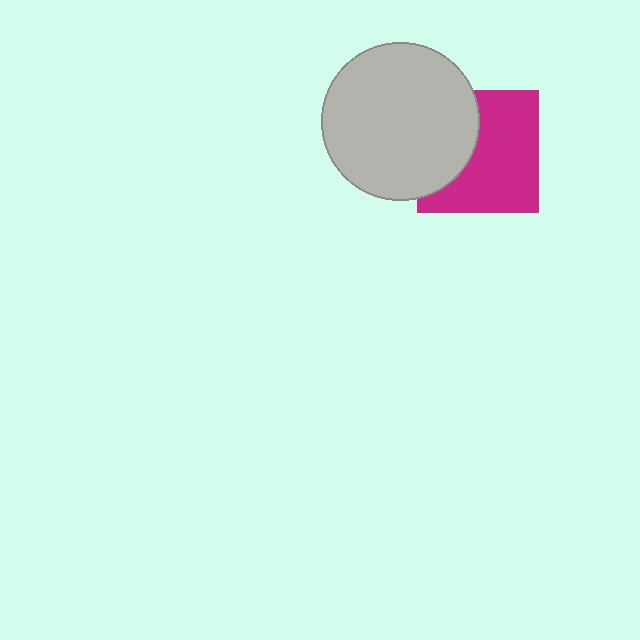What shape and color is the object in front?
The object in front is a light gray circle.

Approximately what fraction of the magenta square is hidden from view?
Roughly 37% of the magenta square is hidden behind the light gray circle.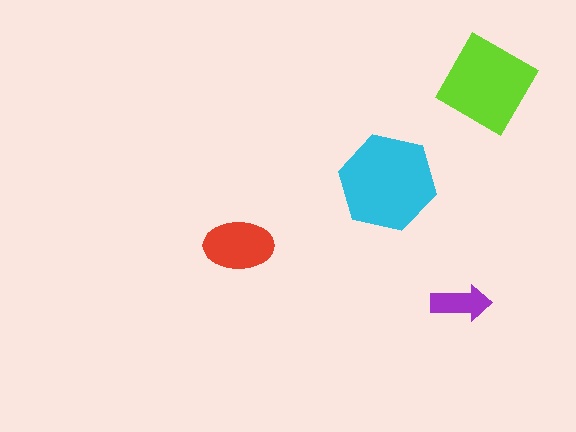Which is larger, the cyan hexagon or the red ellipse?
The cyan hexagon.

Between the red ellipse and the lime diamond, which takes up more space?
The lime diamond.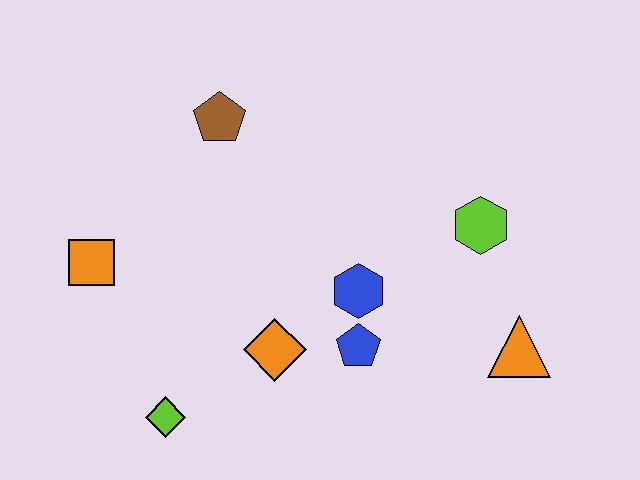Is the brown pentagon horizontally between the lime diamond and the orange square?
No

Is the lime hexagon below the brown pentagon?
Yes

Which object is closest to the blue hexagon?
The blue pentagon is closest to the blue hexagon.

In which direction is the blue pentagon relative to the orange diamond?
The blue pentagon is to the right of the orange diamond.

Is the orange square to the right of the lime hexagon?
No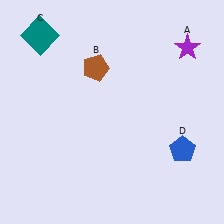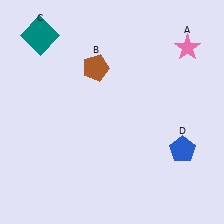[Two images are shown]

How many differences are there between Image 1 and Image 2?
There is 1 difference between the two images.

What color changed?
The star (A) changed from purple in Image 1 to pink in Image 2.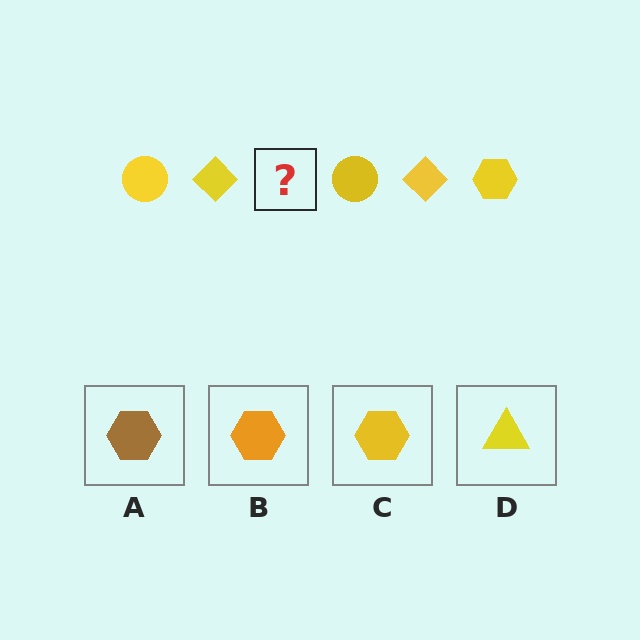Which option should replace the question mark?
Option C.